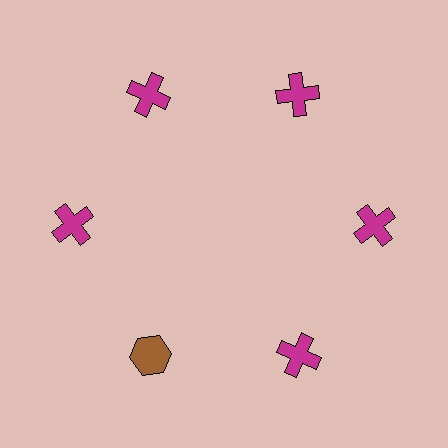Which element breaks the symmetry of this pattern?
The brown hexagon at roughly the 7 o'clock position breaks the symmetry. All other shapes are magenta crosses.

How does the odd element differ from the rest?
It differs in both color (brown instead of magenta) and shape (hexagon instead of cross).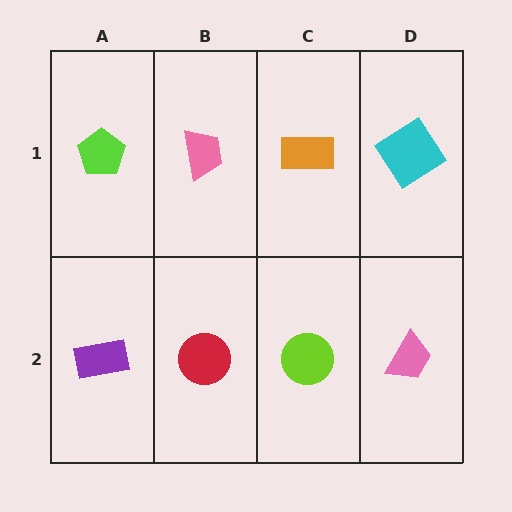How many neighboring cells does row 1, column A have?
2.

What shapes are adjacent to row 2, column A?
A lime pentagon (row 1, column A), a red circle (row 2, column B).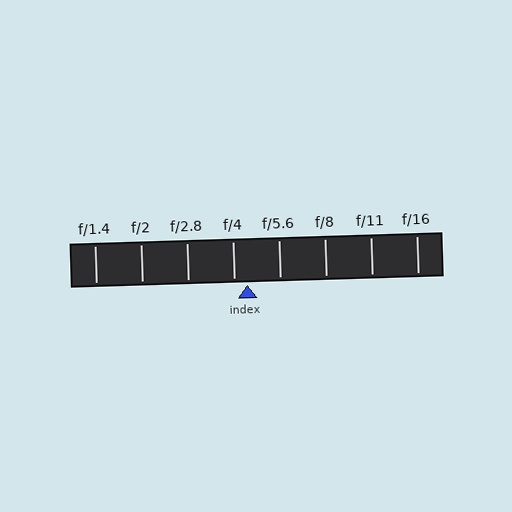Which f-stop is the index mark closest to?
The index mark is closest to f/4.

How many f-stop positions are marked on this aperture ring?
There are 8 f-stop positions marked.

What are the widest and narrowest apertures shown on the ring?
The widest aperture shown is f/1.4 and the narrowest is f/16.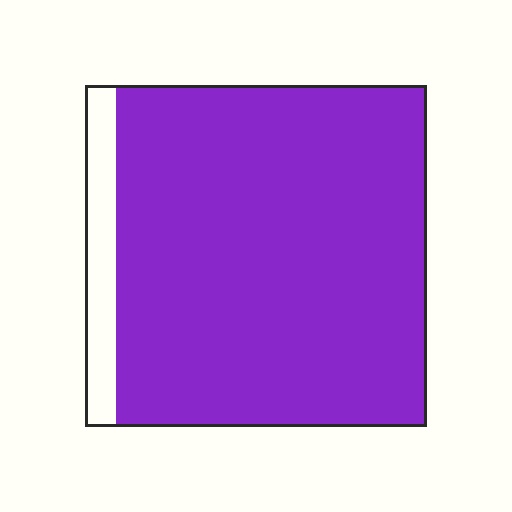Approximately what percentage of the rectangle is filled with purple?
Approximately 90%.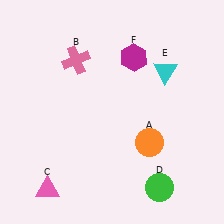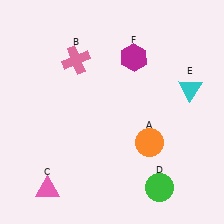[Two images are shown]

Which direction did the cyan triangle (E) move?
The cyan triangle (E) moved right.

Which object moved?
The cyan triangle (E) moved right.